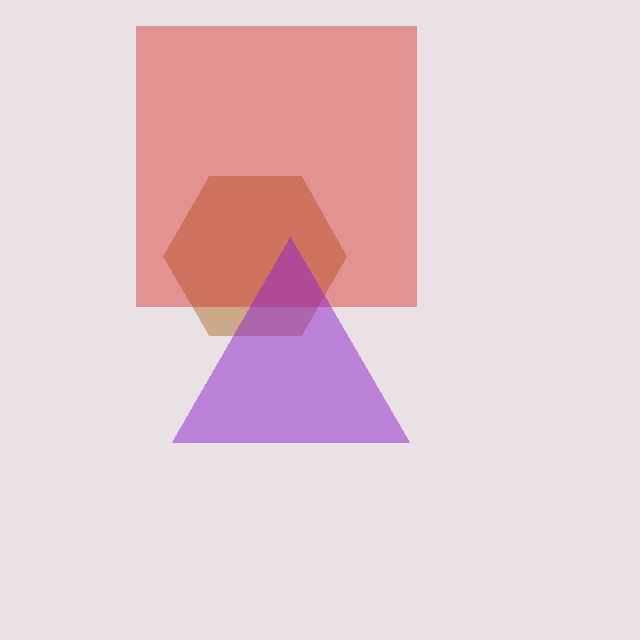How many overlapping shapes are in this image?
There are 3 overlapping shapes in the image.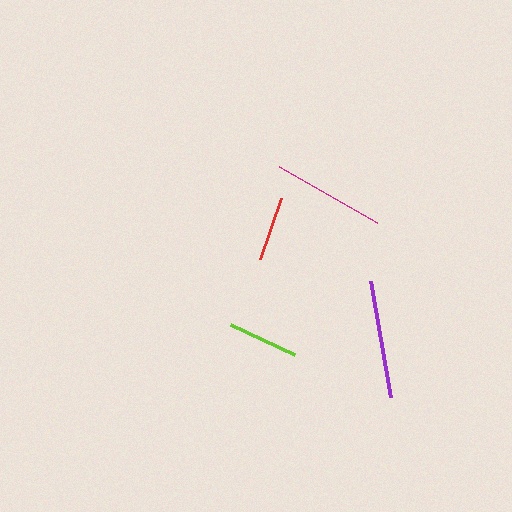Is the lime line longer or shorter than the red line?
The lime line is longer than the red line.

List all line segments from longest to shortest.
From longest to shortest: purple, magenta, lime, red.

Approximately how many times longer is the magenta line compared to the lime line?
The magenta line is approximately 1.6 times the length of the lime line.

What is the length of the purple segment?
The purple segment is approximately 117 pixels long.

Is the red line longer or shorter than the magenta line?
The magenta line is longer than the red line.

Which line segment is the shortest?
The red line is the shortest at approximately 65 pixels.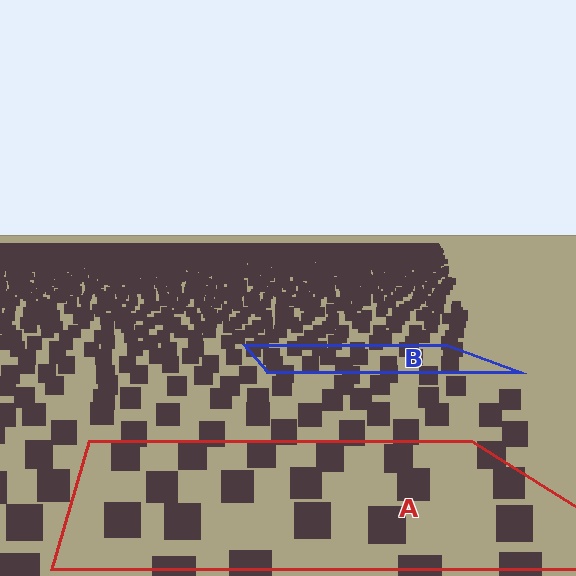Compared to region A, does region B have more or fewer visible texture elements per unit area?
Region B has more texture elements per unit area — they are packed more densely because it is farther away.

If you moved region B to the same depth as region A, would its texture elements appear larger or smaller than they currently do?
They would appear larger. At a closer depth, the same texture elements are projected at a bigger on-screen size.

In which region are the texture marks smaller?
The texture marks are smaller in region B, because it is farther away.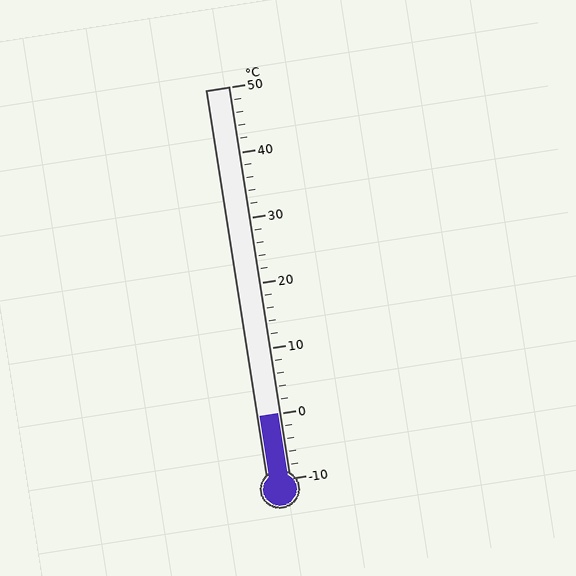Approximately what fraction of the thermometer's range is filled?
The thermometer is filled to approximately 15% of its range.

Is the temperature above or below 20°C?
The temperature is below 20°C.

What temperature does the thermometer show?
The thermometer shows approximately 0°C.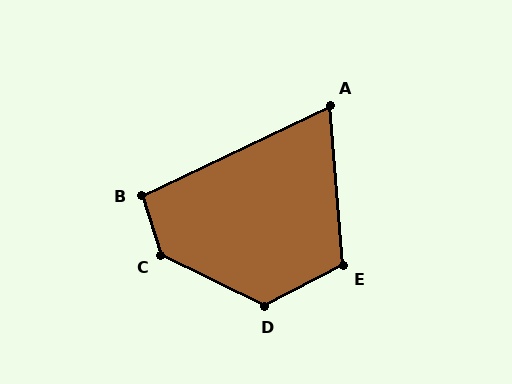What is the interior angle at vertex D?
Approximately 127 degrees (obtuse).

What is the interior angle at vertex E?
Approximately 113 degrees (obtuse).